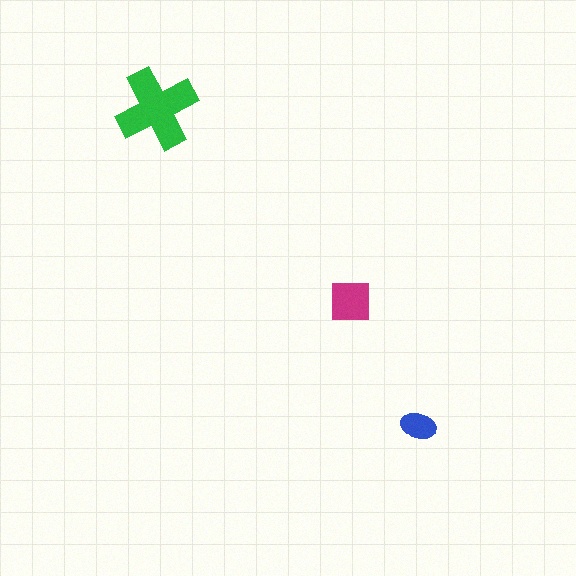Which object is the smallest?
The blue ellipse.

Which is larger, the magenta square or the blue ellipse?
The magenta square.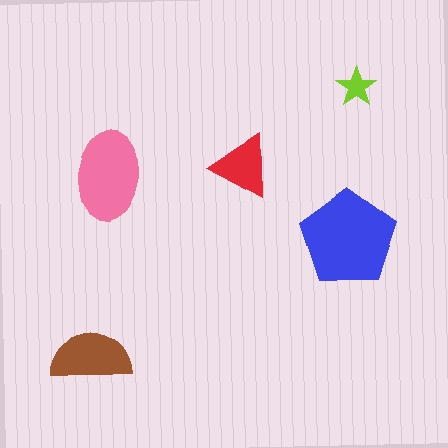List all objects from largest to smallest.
The blue pentagon, the pink ellipse, the brown semicircle, the red triangle, the lime star.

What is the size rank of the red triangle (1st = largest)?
4th.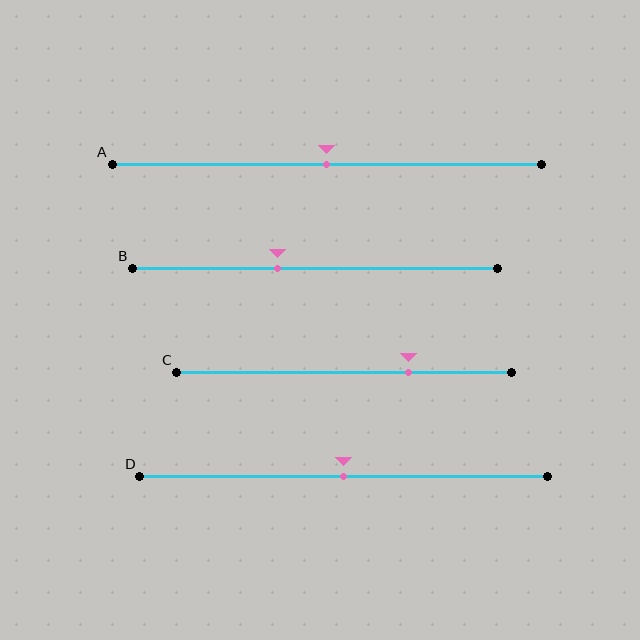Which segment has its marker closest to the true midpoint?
Segment A has its marker closest to the true midpoint.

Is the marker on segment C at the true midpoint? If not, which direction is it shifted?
No, the marker on segment C is shifted to the right by about 19% of the segment length.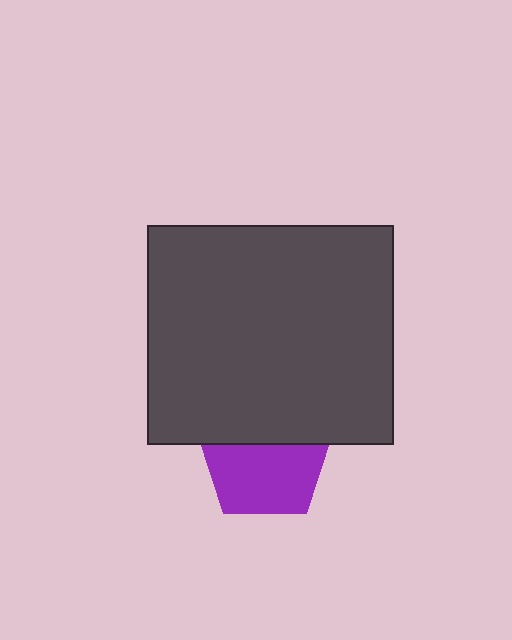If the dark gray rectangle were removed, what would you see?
You would see the complete purple pentagon.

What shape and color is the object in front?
The object in front is a dark gray rectangle.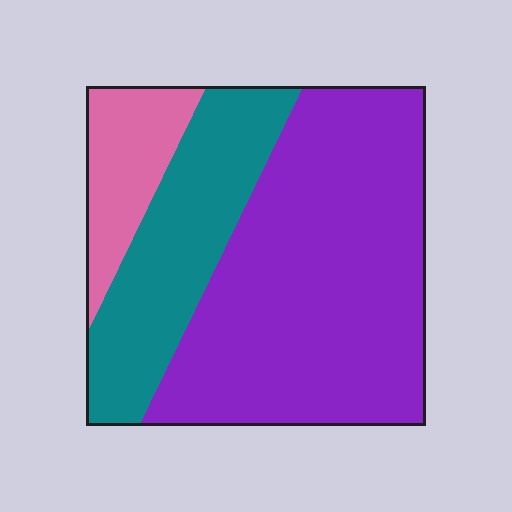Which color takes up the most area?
Purple, at roughly 60%.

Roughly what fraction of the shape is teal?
Teal covers roughly 25% of the shape.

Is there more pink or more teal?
Teal.